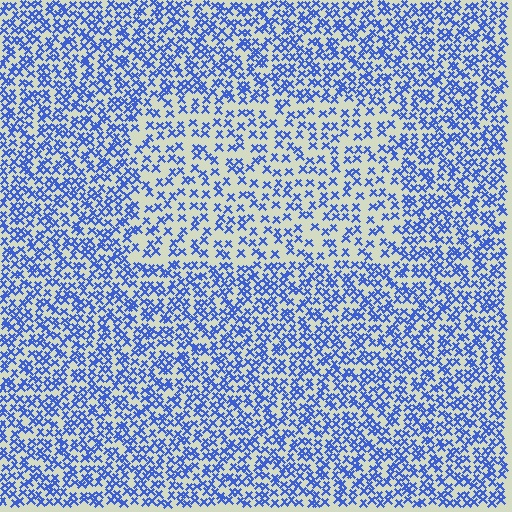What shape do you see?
I see a rectangle.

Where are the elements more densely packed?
The elements are more densely packed outside the rectangle boundary.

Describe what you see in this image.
The image contains small blue elements arranged at two different densities. A rectangle-shaped region is visible where the elements are less densely packed than the surrounding area.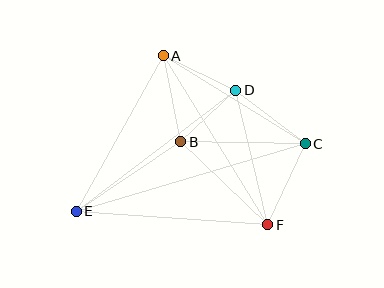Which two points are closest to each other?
Points B and D are closest to each other.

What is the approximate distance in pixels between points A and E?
The distance between A and E is approximately 178 pixels.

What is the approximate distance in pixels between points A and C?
The distance between A and C is approximately 167 pixels.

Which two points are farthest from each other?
Points C and E are farthest from each other.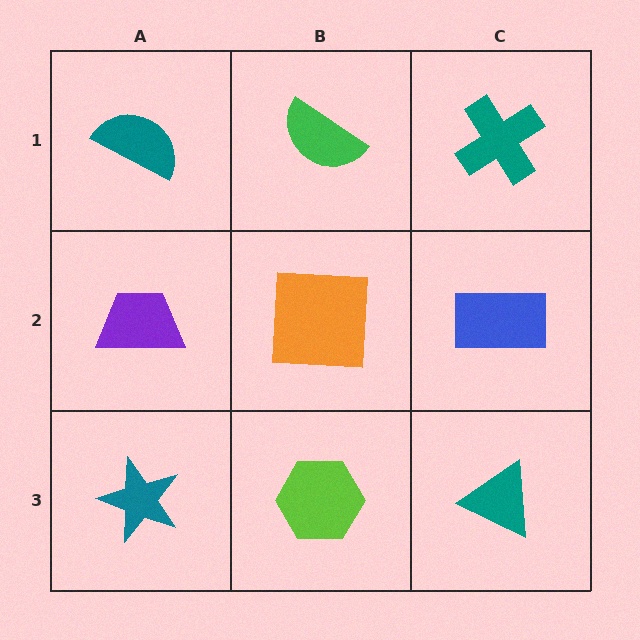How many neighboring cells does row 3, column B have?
3.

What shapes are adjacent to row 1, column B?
An orange square (row 2, column B), a teal semicircle (row 1, column A), a teal cross (row 1, column C).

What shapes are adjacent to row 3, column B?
An orange square (row 2, column B), a teal star (row 3, column A), a teal triangle (row 3, column C).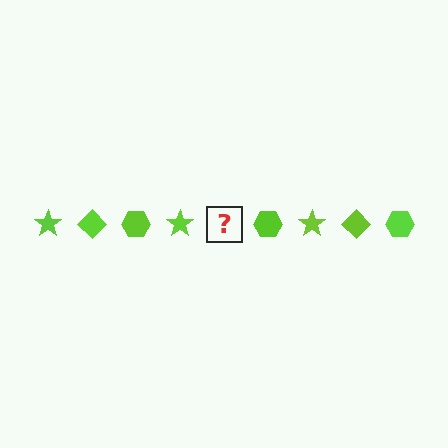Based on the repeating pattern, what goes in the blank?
The blank should be a lime diamond.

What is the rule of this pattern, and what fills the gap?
The rule is that the pattern cycles through star, diamond, hexagon shapes in lime. The gap should be filled with a lime diamond.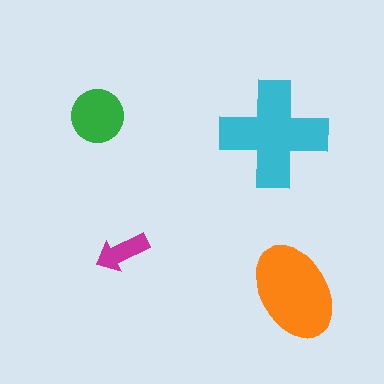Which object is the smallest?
The magenta arrow.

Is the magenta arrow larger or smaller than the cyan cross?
Smaller.